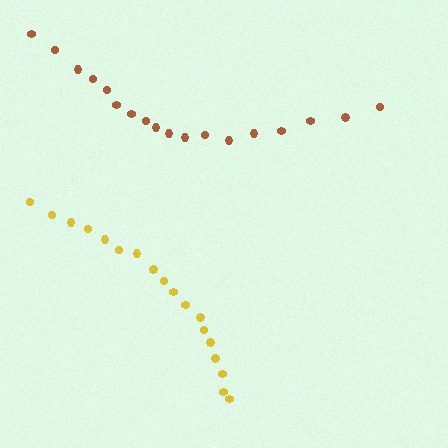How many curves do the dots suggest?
There are 2 distinct paths.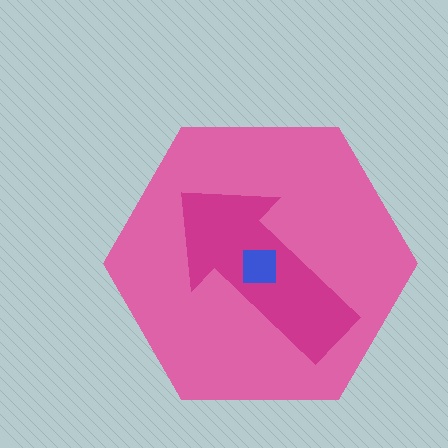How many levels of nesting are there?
3.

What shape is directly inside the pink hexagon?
The magenta arrow.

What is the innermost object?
The blue square.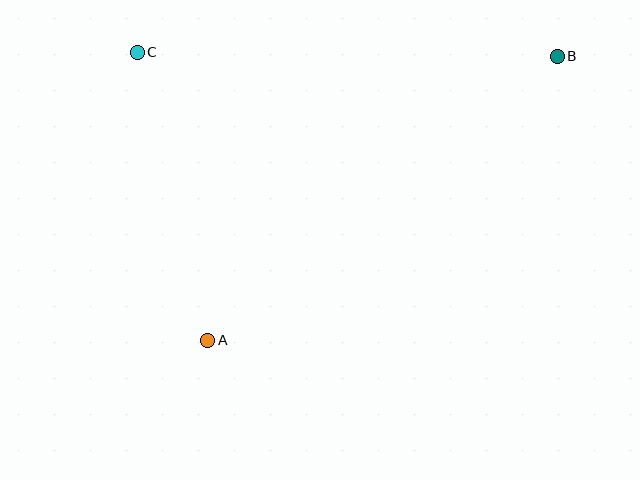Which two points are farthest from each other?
Points A and B are farthest from each other.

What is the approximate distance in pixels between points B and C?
The distance between B and C is approximately 420 pixels.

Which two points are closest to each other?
Points A and C are closest to each other.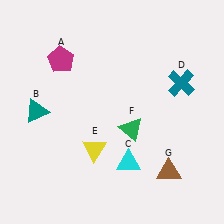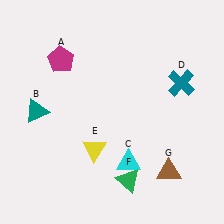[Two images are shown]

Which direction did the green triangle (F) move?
The green triangle (F) moved down.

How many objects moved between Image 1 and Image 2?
1 object moved between the two images.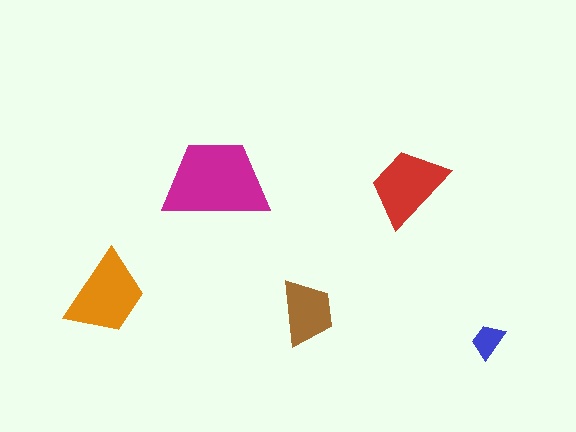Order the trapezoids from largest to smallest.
the magenta one, the orange one, the red one, the brown one, the blue one.